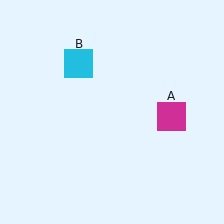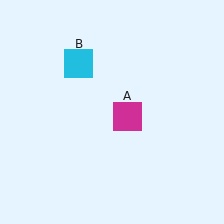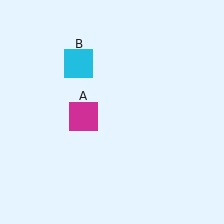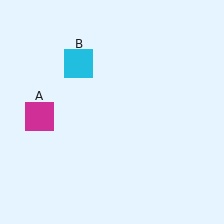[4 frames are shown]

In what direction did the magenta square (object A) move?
The magenta square (object A) moved left.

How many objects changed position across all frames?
1 object changed position: magenta square (object A).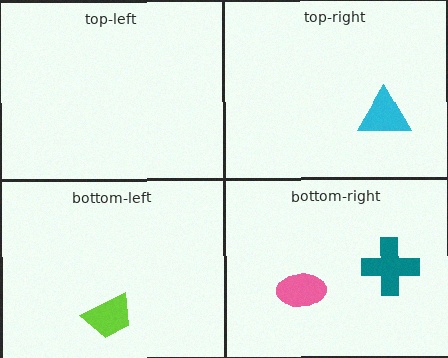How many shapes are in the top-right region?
1.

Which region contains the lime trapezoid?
The bottom-left region.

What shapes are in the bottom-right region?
The pink ellipse, the teal cross.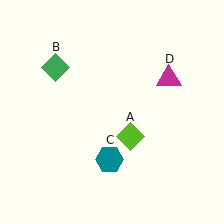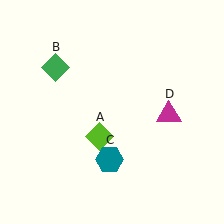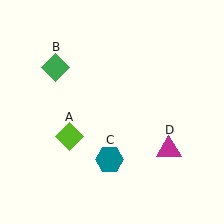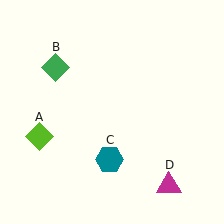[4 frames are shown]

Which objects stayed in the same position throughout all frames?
Green diamond (object B) and teal hexagon (object C) remained stationary.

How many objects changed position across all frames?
2 objects changed position: lime diamond (object A), magenta triangle (object D).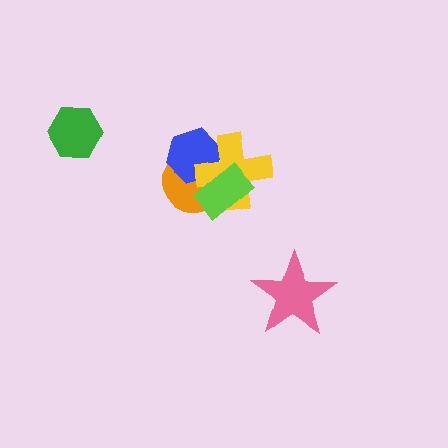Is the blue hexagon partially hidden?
Yes, it is partially covered by another shape.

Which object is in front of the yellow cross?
The lime rectangle is in front of the yellow cross.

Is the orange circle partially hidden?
Yes, it is partially covered by another shape.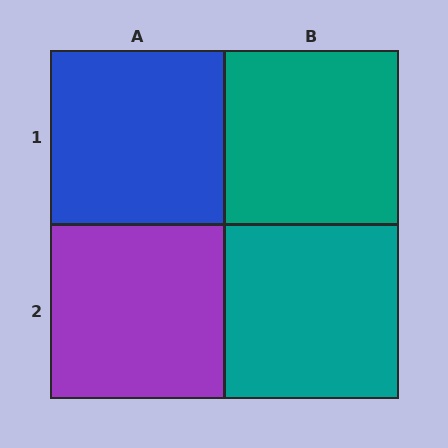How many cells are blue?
1 cell is blue.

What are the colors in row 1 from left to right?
Blue, teal.